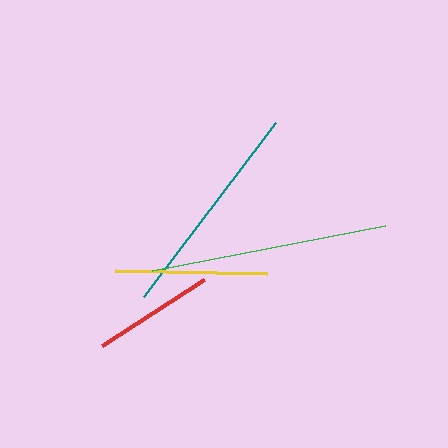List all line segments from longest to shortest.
From longest to shortest: green, teal, yellow, red.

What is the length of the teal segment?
The teal segment is approximately 219 pixels long.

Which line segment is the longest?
The green line is the longest at approximately 237 pixels.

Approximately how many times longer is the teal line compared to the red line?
The teal line is approximately 1.8 times the length of the red line.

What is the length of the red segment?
The red segment is approximately 122 pixels long.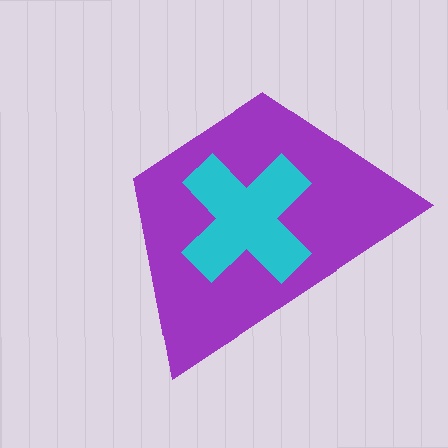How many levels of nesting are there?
2.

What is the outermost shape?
The purple trapezoid.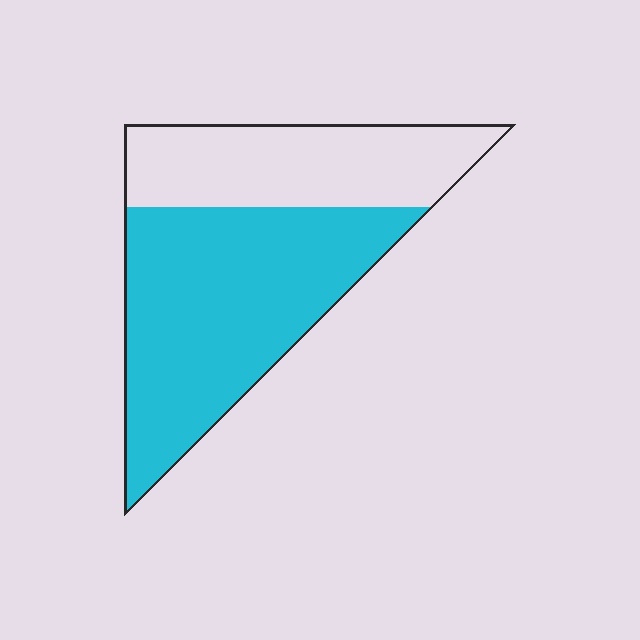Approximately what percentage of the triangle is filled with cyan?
Approximately 60%.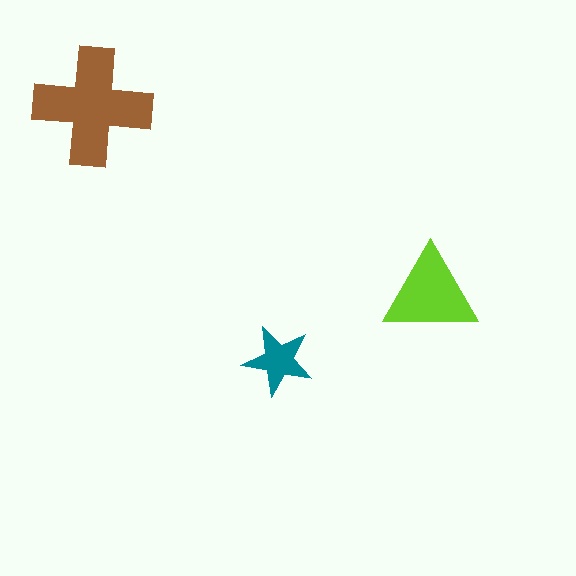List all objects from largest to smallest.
The brown cross, the lime triangle, the teal star.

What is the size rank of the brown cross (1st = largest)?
1st.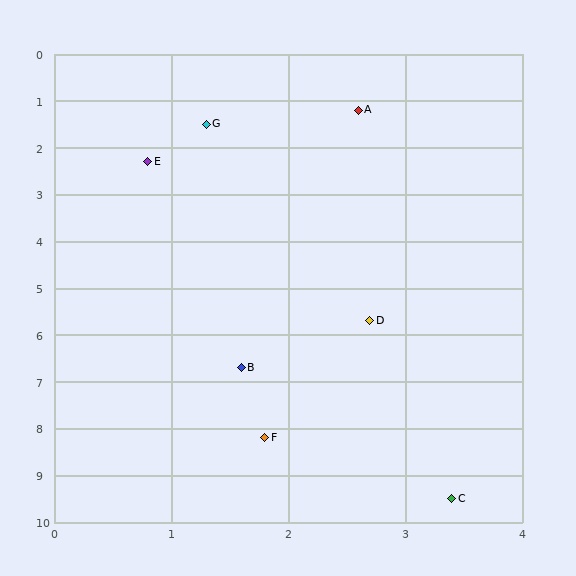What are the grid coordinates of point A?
Point A is at approximately (2.6, 1.2).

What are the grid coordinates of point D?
Point D is at approximately (2.7, 5.7).